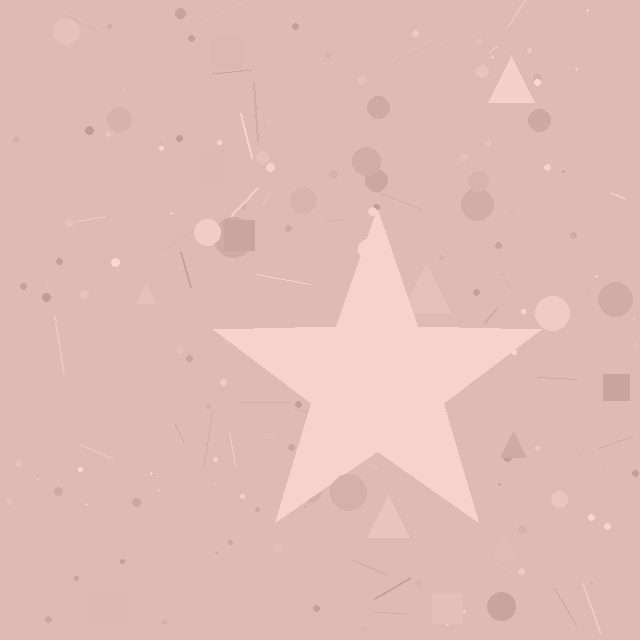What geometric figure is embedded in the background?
A star is embedded in the background.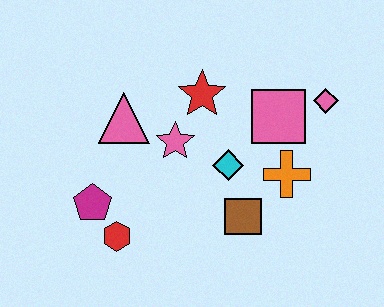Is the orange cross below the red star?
Yes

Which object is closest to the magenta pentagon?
The red hexagon is closest to the magenta pentagon.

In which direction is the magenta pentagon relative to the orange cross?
The magenta pentagon is to the left of the orange cross.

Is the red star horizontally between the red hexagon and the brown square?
Yes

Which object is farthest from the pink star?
The pink diamond is farthest from the pink star.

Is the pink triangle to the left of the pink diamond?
Yes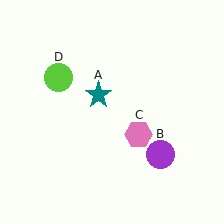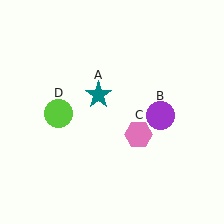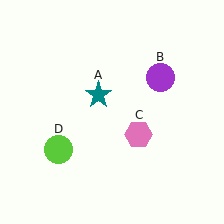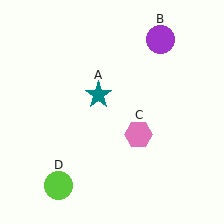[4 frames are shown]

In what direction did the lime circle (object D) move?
The lime circle (object D) moved down.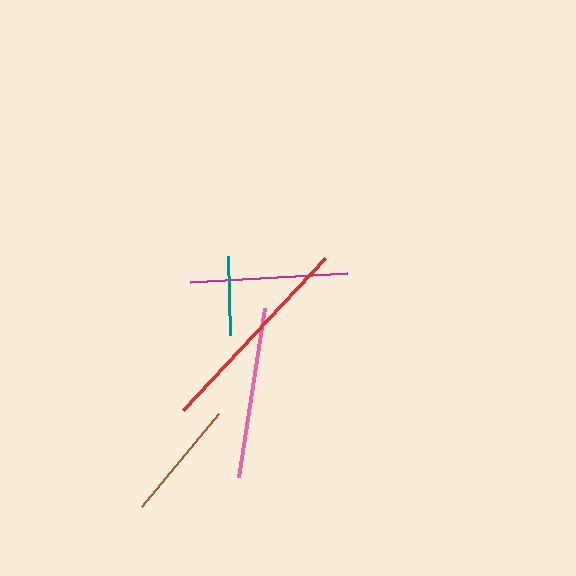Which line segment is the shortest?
The teal line is the shortest at approximately 79 pixels.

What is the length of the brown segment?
The brown segment is approximately 121 pixels long.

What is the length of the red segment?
The red segment is approximately 209 pixels long.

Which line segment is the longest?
The red line is the longest at approximately 209 pixels.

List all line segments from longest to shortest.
From longest to shortest: red, pink, magenta, brown, teal.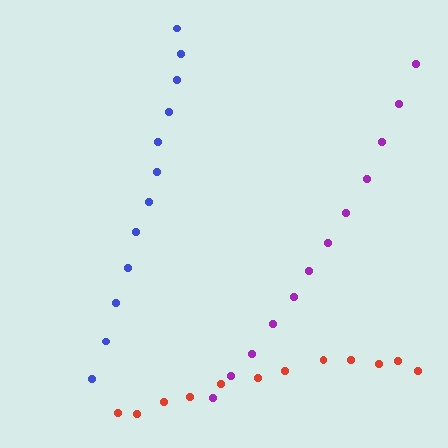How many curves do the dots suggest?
There are 3 distinct paths.